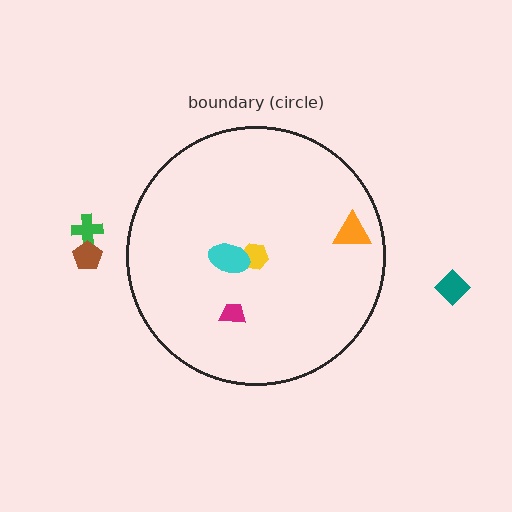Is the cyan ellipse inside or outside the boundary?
Inside.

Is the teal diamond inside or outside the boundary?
Outside.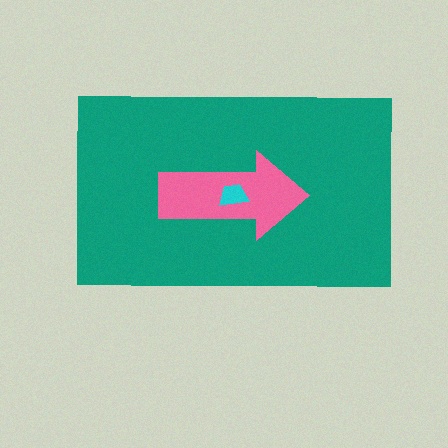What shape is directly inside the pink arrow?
The cyan trapezoid.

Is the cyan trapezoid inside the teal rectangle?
Yes.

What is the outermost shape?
The teal rectangle.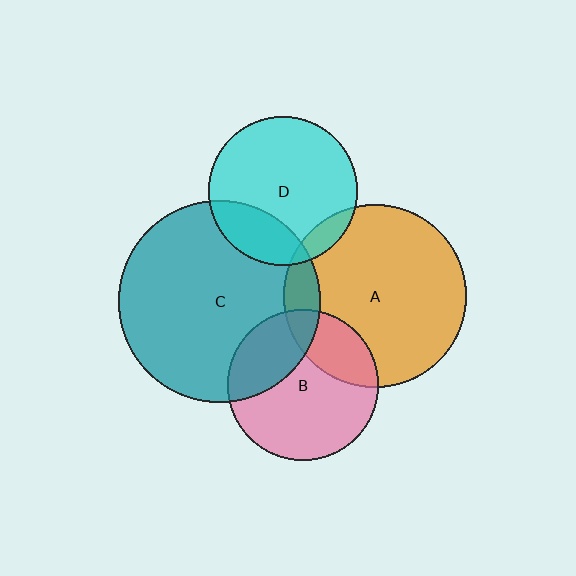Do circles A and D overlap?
Yes.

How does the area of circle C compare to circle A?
Approximately 1.2 times.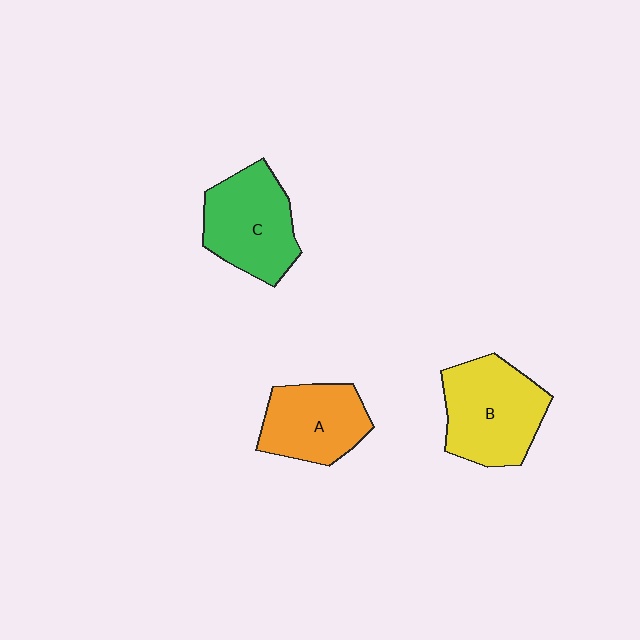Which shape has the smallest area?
Shape A (orange).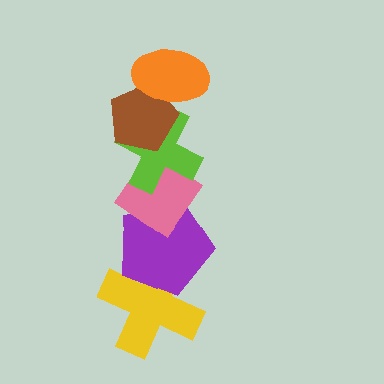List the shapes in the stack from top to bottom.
From top to bottom: the orange ellipse, the brown pentagon, the lime cross, the pink diamond, the purple pentagon, the yellow cross.